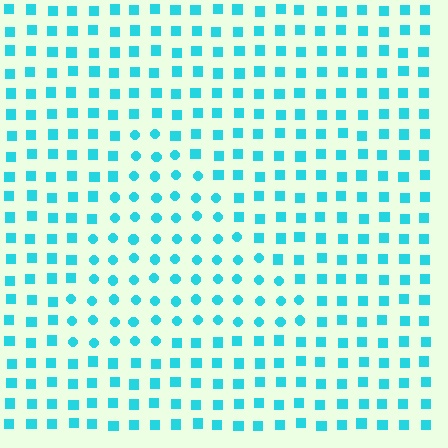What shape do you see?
I see a triangle.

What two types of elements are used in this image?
The image uses circles inside the triangle region and squares outside it.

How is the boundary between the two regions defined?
The boundary is defined by a change in element shape: circles inside vs. squares outside. All elements share the same color and spacing.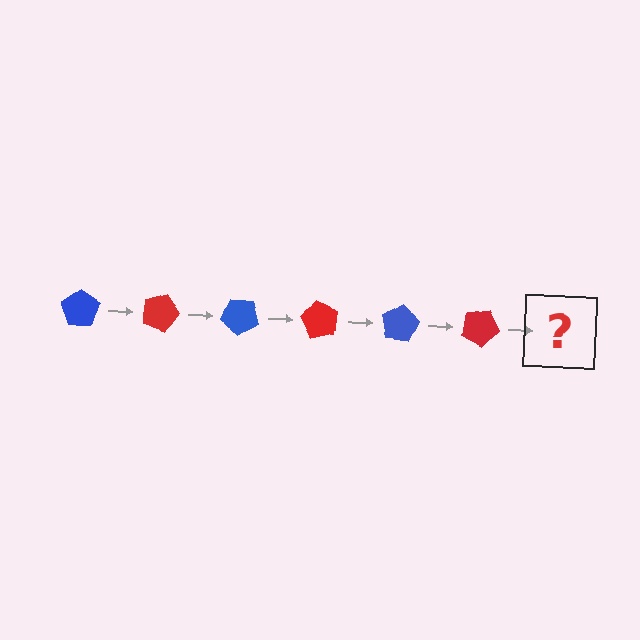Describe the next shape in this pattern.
It should be a blue pentagon, rotated 120 degrees from the start.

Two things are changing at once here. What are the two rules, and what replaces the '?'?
The two rules are that it rotates 20 degrees each step and the color cycles through blue and red. The '?' should be a blue pentagon, rotated 120 degrees from the start.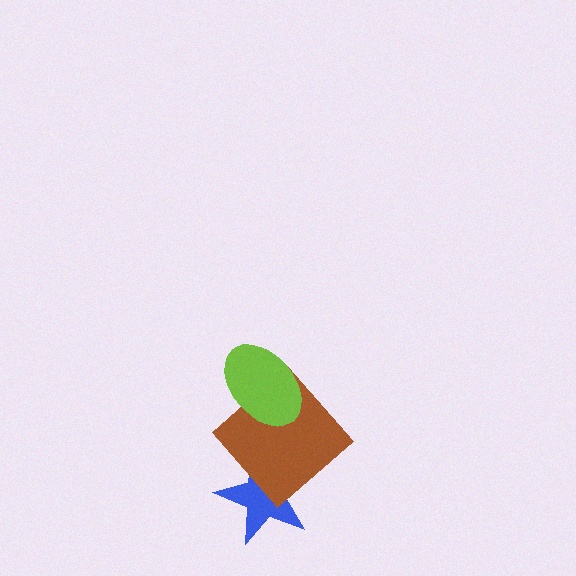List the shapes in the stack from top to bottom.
From top to bottom: the lime ellipse, the brown diamond, the blue star.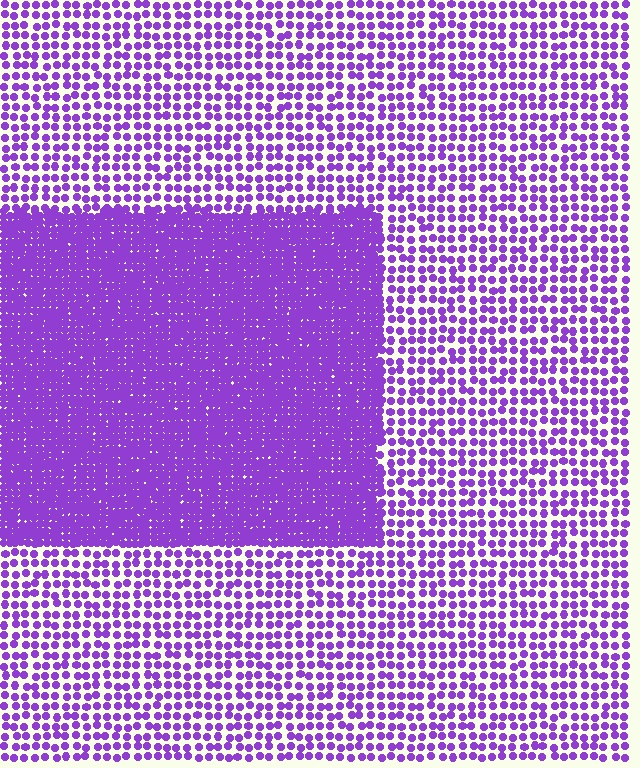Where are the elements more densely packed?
The elements are more densely packed inside the rectangle boundary.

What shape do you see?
I see a rectangle.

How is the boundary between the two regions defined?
The boundary is defined by a change in element density (approximately 2.6x ratio). All elements are the same color, size, and shape.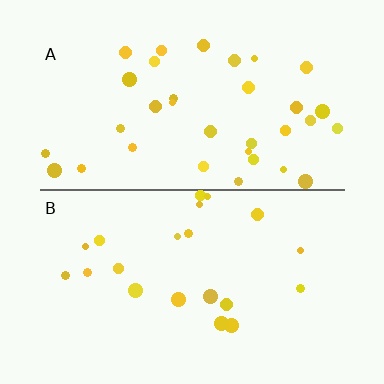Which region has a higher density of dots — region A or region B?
A (the top).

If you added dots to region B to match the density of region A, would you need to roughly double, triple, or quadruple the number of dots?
Approximately double.